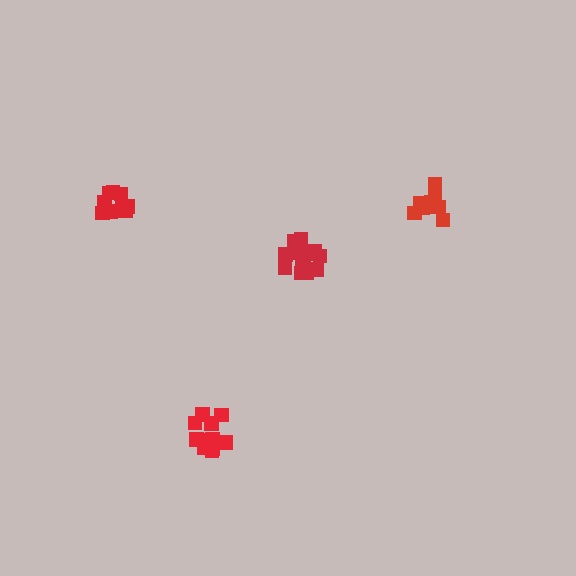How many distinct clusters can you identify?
There are 4 distinct clusters.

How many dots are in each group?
Group 1: 15 dots, Group 2: 9 dots, Group 3: 11 dots, Group 4: 10 dots (45 total).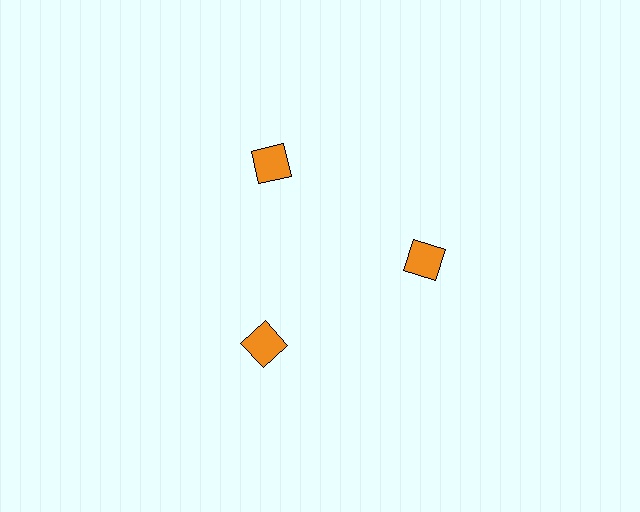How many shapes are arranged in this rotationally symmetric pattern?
There are 3 shapes, arranged in 3 groups of 1.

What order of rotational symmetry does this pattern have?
This pattern has 3-fold rotational symmetry.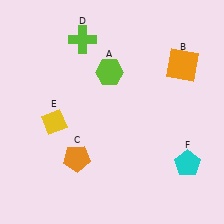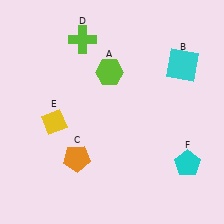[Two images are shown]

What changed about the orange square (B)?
In Image 1, B is orange. In Image 2, it changed to cyan.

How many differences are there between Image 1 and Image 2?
There is 1 difference between the two images.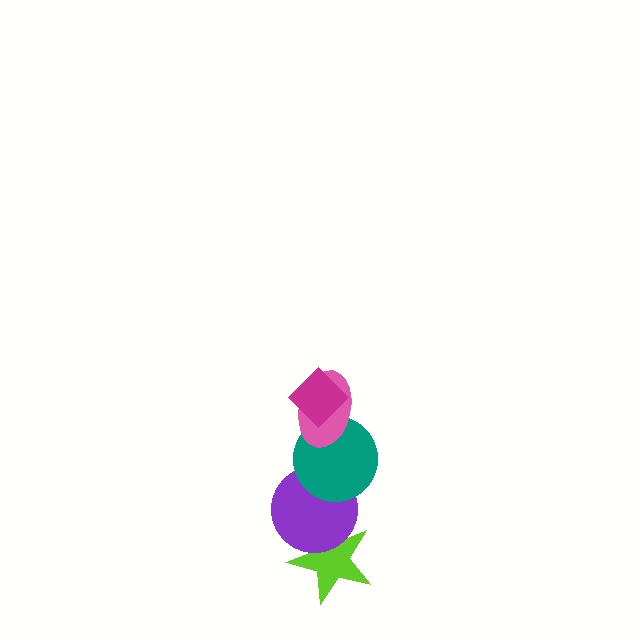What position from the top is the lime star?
The lime star is 5th from the top.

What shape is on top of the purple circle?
The teal circle is on top of the purple circle.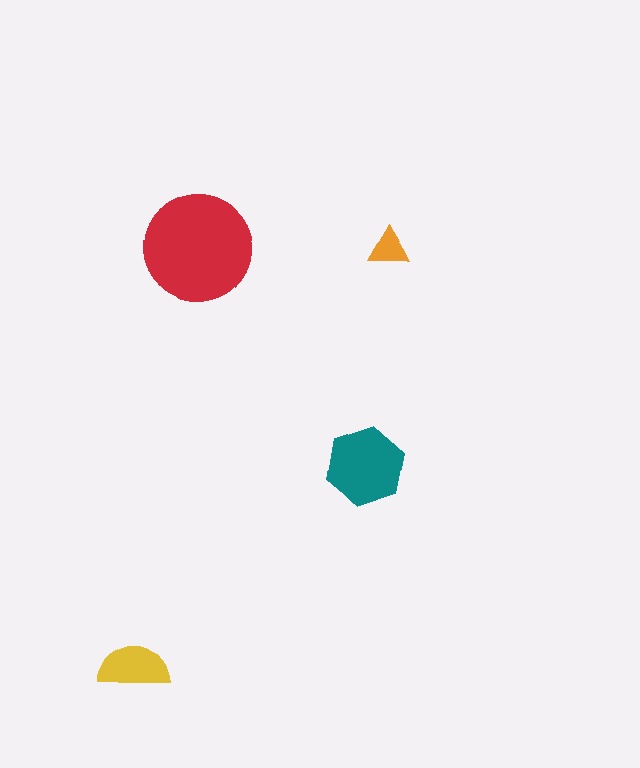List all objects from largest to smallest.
The red circle, the teal hexagon, the yellow semicircle, the orange triangle.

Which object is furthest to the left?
The yellow semicircle is leftmost.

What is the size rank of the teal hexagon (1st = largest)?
2nd.